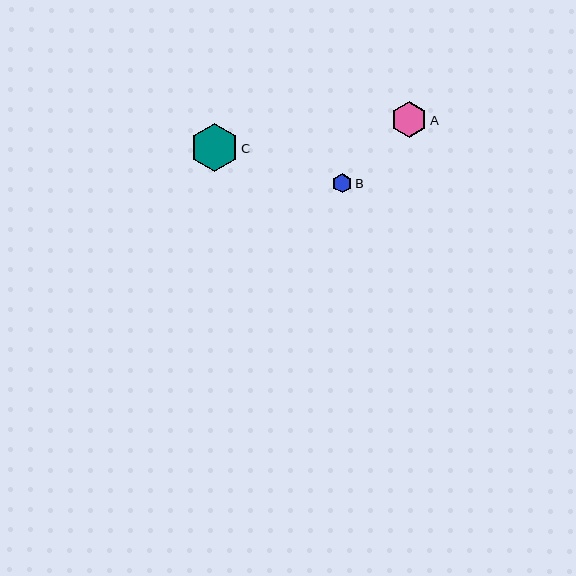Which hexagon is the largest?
Hexagon C is the largest with a size of approximately 48 pixels.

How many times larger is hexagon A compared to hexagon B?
Hexagon A is approximately 1.8 times the size of hexagon B.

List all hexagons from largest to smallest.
From largest to smallest: C, A, B.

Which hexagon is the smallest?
Hexagon B is the smallest with a size of approximately 20 pixels.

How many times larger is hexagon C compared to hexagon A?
Hexagon C is approximately 1.3 times the size of hexagon A.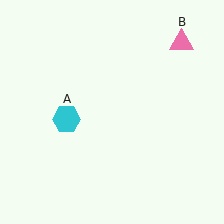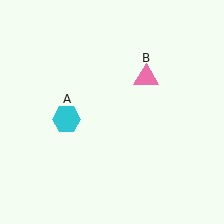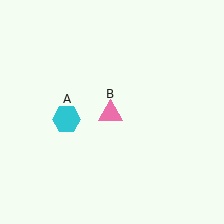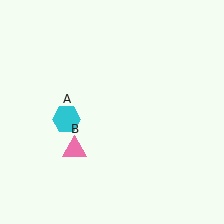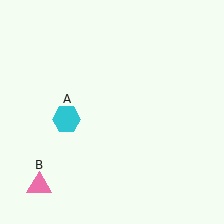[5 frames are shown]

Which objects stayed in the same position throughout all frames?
Cyan hexagon (object A) remained stationary.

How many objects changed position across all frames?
1 object changed position: pink triangle (object B).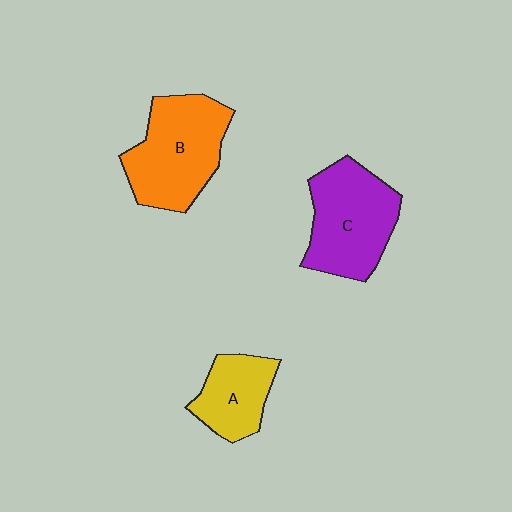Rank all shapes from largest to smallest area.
From largest to smallest: B (orange), C (purple), A (yellow).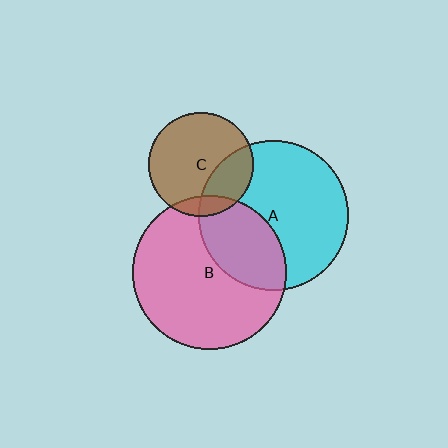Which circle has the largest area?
Circle B (pink).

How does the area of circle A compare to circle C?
Approximately 2.0 times.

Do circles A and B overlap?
Yes.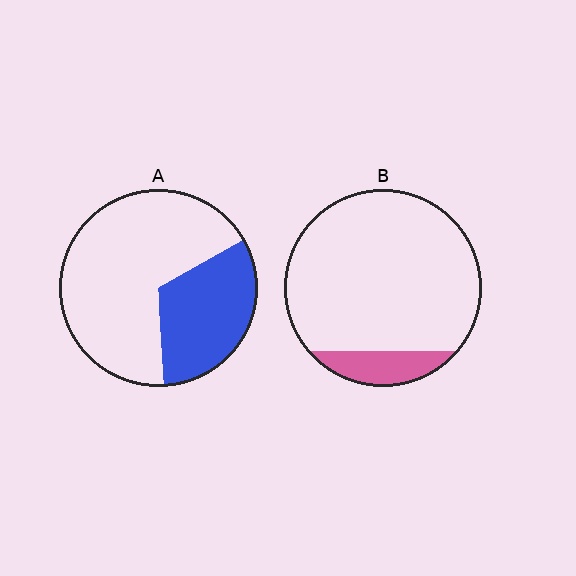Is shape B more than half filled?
No.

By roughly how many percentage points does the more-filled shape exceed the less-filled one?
By roughly 20 percentage points (A over B).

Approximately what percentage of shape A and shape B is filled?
A is approximately 35% and B is approximately 10%.